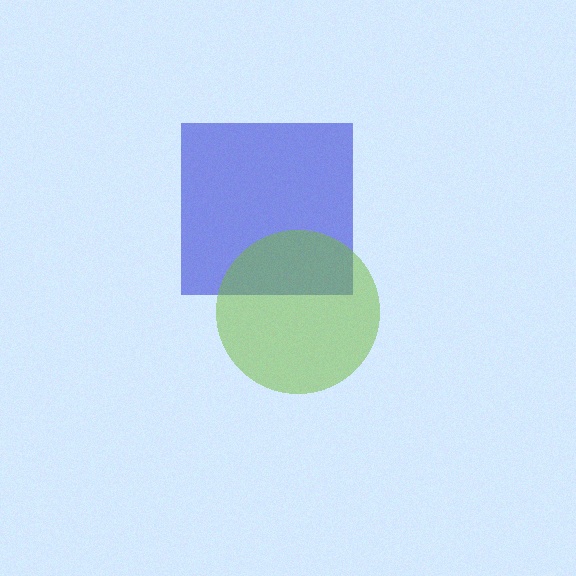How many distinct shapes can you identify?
There are 2 distinct shapes: a blue square, a lime circle.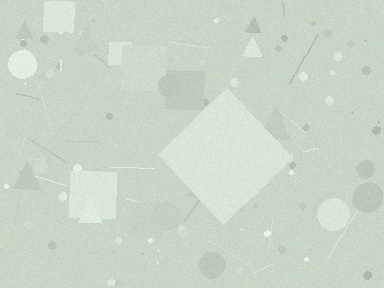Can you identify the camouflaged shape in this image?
The camouflaged shape is a diamond.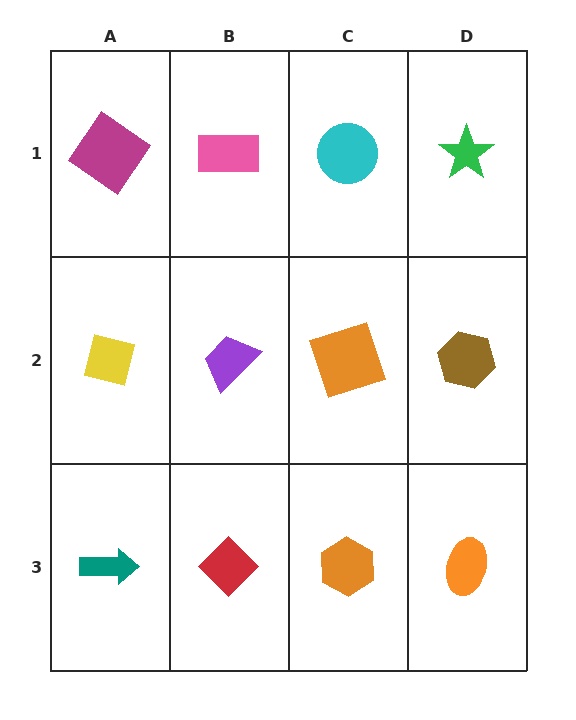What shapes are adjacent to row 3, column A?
A yellow square (row 2, column A), a red diamond (row 3, column B).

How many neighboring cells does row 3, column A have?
2.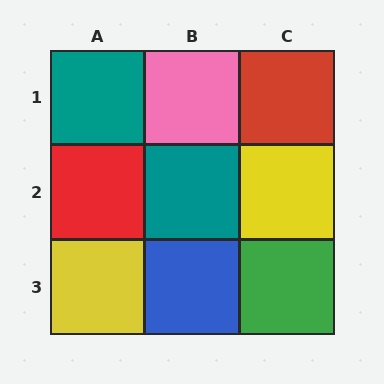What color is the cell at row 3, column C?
Green.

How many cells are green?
1 cell is green.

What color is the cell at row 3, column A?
Yellow.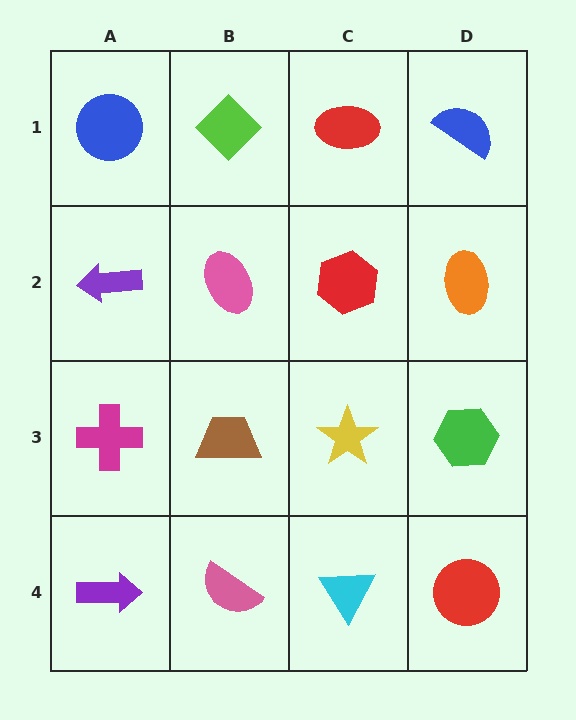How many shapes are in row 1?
4 shapes.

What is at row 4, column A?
A purple arrow.